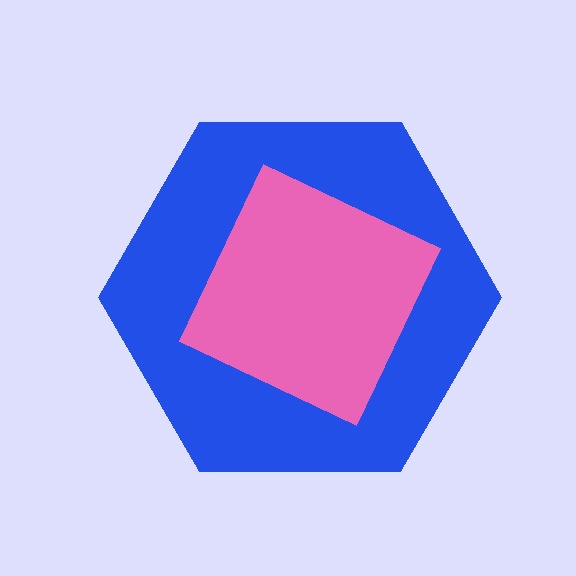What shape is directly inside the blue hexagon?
The pink square.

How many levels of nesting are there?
2.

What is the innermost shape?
The pink square.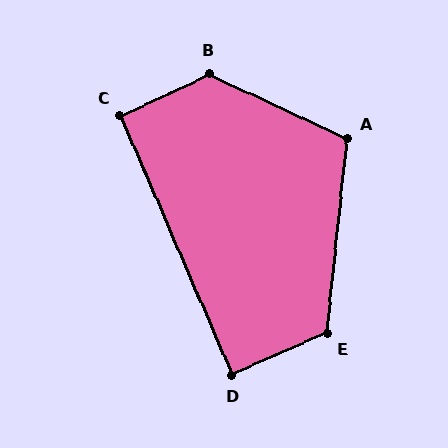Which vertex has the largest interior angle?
B, at approximately 130 degrees.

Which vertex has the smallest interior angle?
D, at approximately 90 degrees.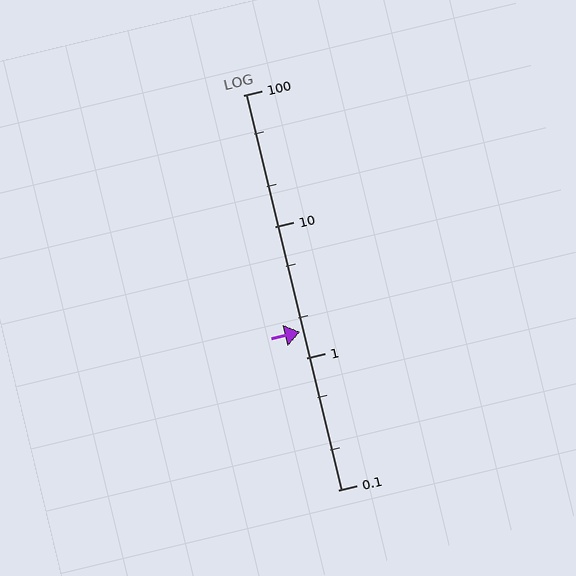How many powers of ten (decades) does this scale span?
The scale spans 3 decades, from 0.1 to 100.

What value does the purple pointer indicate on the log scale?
The pointer indicates approximately 1.6.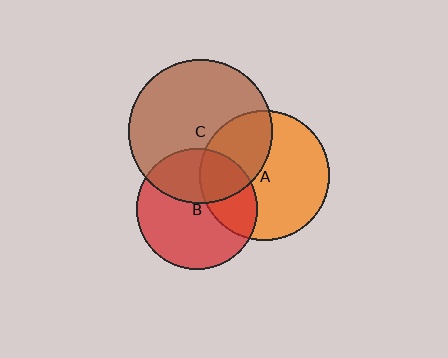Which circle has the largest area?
Circle C (brown).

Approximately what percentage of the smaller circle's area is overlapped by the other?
Approximately 30%.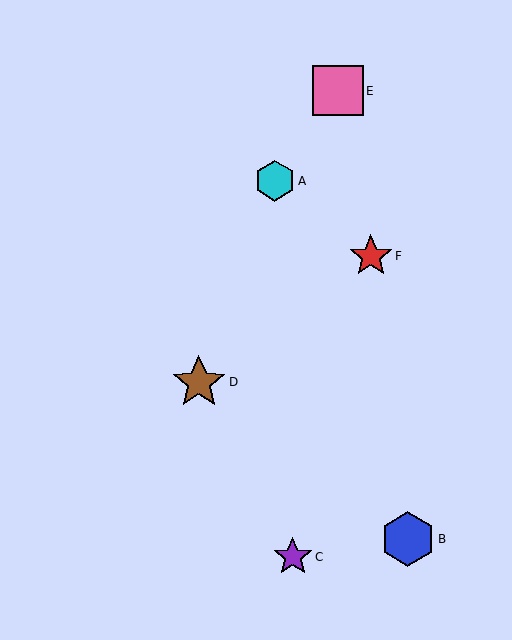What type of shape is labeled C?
Shape C is a purple star.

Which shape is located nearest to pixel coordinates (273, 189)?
The cyan hexagon (labeled A) at (275, 181) is nearest to that location.